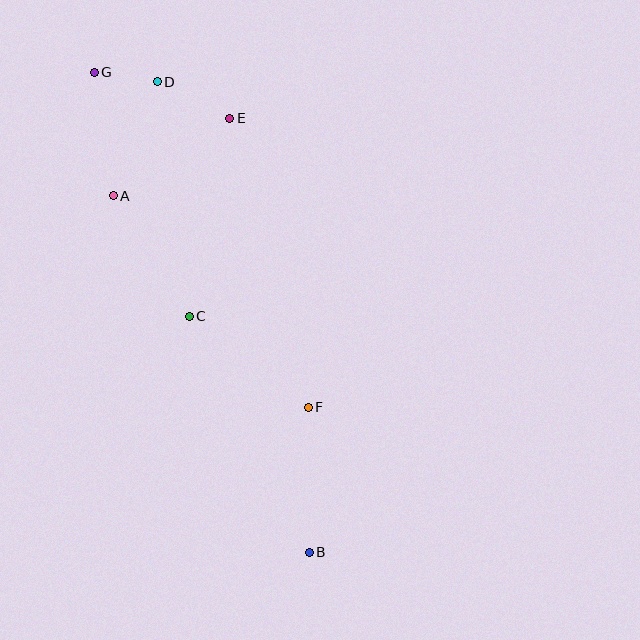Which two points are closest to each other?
Points D and G are closest to each other.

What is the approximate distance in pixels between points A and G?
The distance between A and G is approximately 125 pixels.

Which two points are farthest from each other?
Points B and G are farthest from each other.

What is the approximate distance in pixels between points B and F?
The distance between B and F is approximately 145 pixels.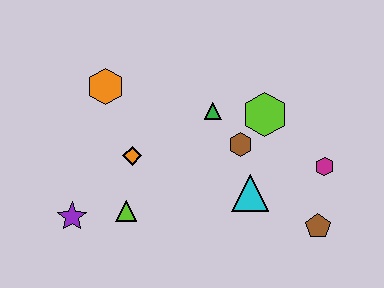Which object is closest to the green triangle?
The brown hexagon is closest to the green triangle.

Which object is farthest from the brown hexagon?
The purple star is farthest from the brown hexagon.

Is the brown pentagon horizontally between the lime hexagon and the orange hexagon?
No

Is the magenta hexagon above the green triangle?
No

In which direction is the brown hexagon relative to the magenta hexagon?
The brown hexagon is to the left of the magenta hexagon.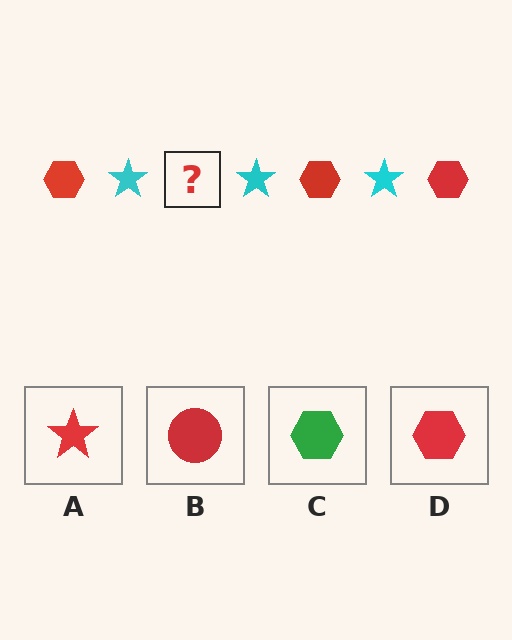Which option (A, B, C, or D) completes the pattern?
D.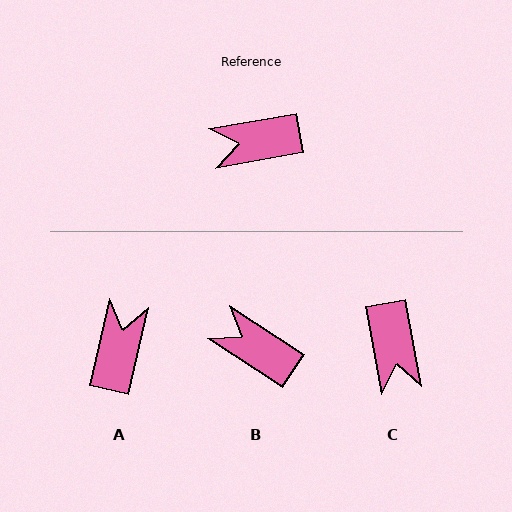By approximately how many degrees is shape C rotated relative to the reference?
Approximately 90 degrees counter-clockwise.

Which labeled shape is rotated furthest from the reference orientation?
A, about 113 degrees away.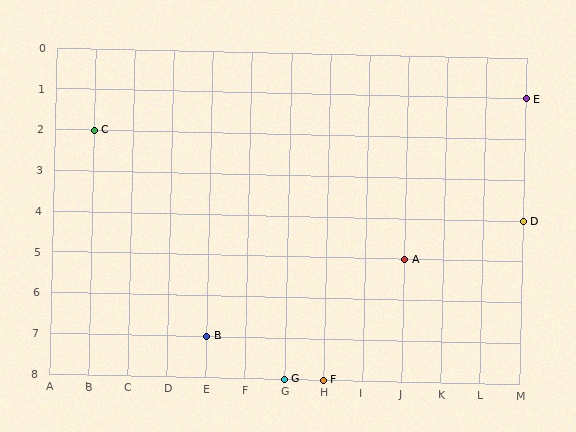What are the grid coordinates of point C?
Point C is at grid coordinates (B, 2).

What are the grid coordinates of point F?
Point F is at grid coordinates (H, 8).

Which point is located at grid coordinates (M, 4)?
Point D is at (M, 4).